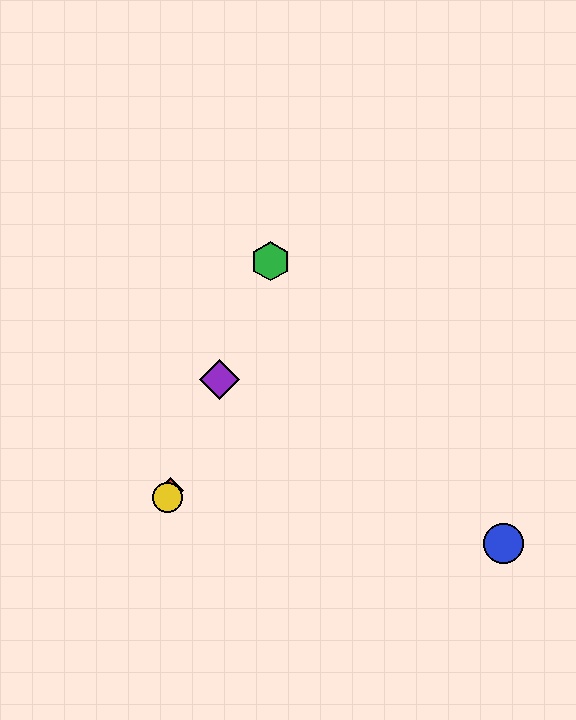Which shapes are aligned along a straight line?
The red diamond, the green hexagon, the yellow circle, the purple diamond are aligned along a straight line.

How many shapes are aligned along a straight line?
4 shapes (the red diamond, the green hexagon, the yellow circle, the purple diamond) are aligned along a straight line.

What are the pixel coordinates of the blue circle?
The blue circle is at (504, 544).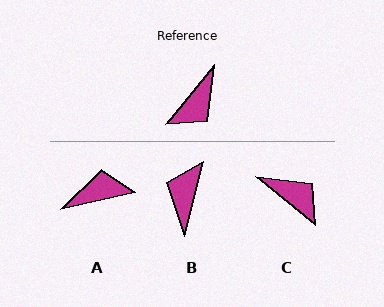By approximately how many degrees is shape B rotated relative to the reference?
Approximately 155 degrees clockwise.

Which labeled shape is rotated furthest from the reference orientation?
B, about 155 degrees away.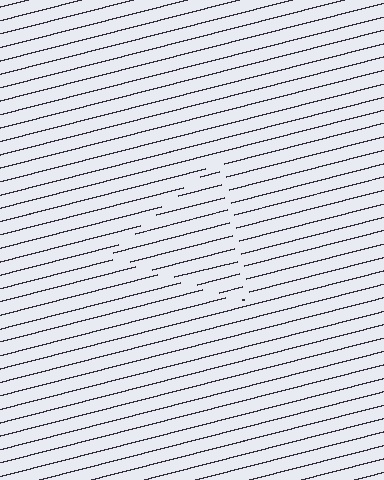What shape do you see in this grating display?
An illusory triangle. The interior of the shape contains the same grating, shifted by half a period — the contour is defined by the phase discontinuity where line-ends from the inner and outer gratings abut.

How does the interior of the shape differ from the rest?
The interior of the shape contains the same grating, shifted by half a period — the contour is defined by the phase discontinuity where line-ends from the inner and outer gratings abut.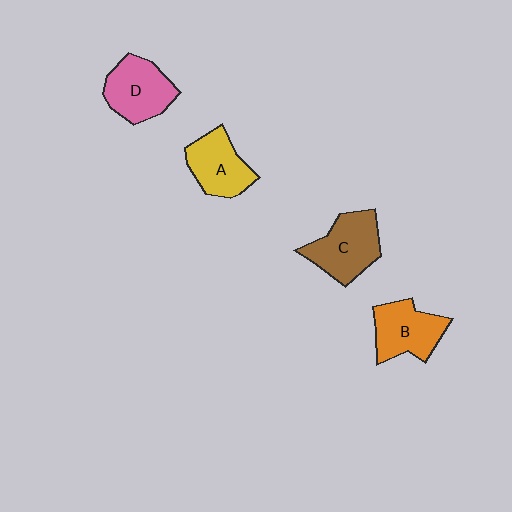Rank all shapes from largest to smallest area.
From largest to smallest: C (brown), D (pink), B (orange), A (yellow).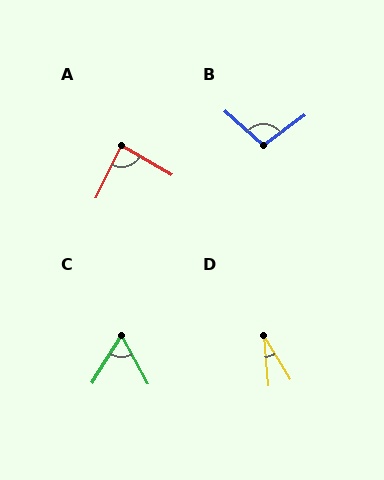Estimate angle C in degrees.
Approximately 60 degrees.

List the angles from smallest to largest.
D (27°), C (60°), A (86°), B (102°).